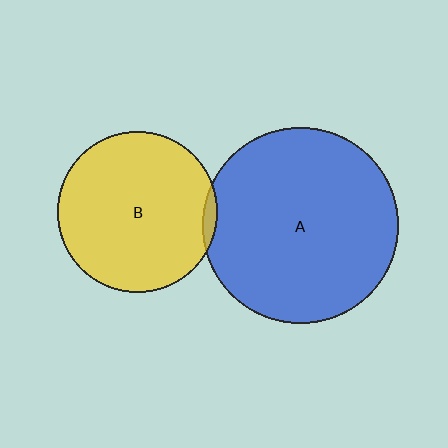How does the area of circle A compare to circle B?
Approximately 1.5 times.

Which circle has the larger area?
Circle A (blue).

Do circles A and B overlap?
Yes.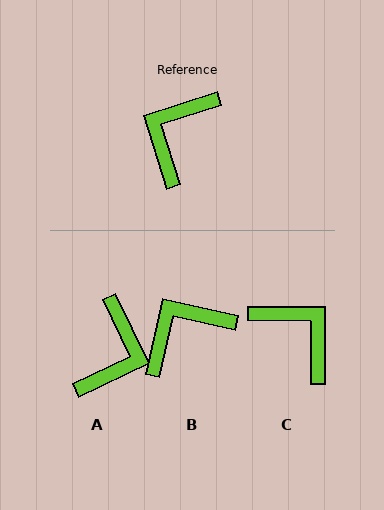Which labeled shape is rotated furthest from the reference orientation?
A, about 173 degrees away.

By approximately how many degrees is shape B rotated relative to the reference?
Approximately 31 degrees clockwise.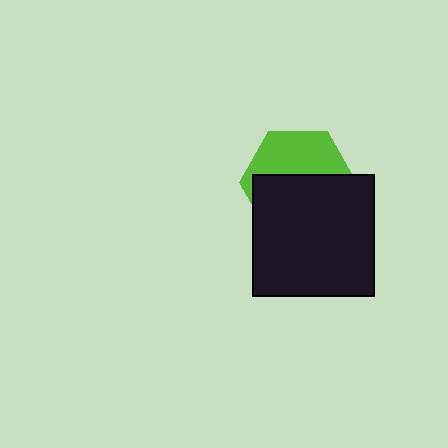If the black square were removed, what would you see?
You would see the complete lime hexagon.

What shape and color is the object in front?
The object in front is a black square.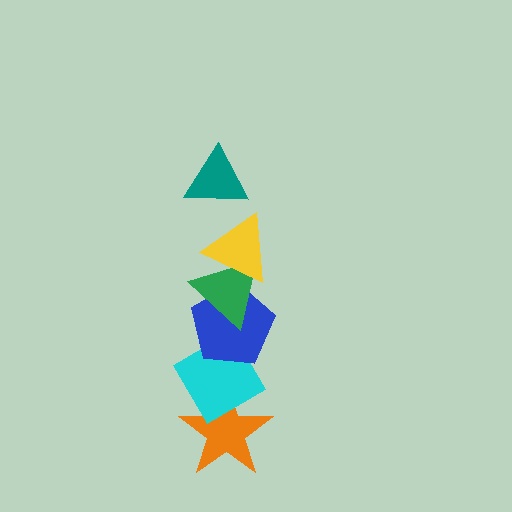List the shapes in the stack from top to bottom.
From top to bottom: the teal triangle, the yellow triangle, the green triangle, the blue pentagon, the cyan diamond, the orange star.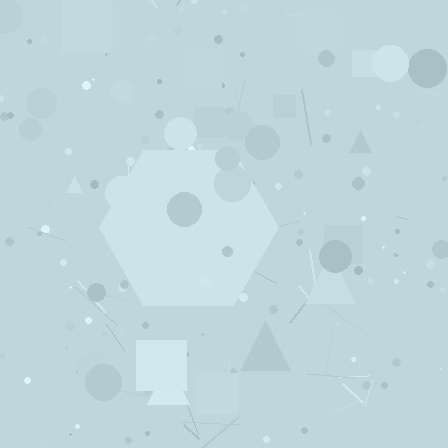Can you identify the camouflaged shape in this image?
The camouflaged shape is a hexagon.